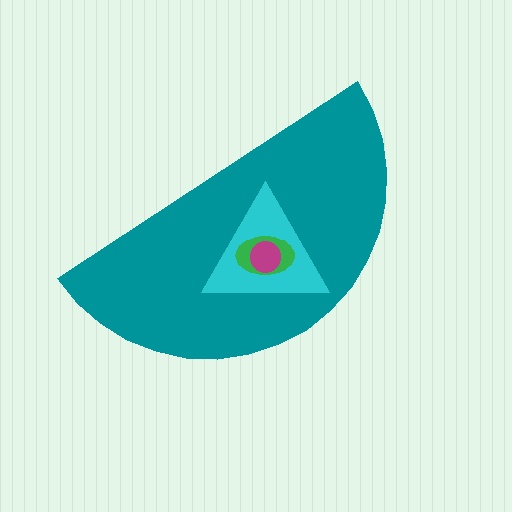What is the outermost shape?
The teal semicircle.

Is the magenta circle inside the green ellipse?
Yes.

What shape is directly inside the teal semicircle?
The cyan triangle.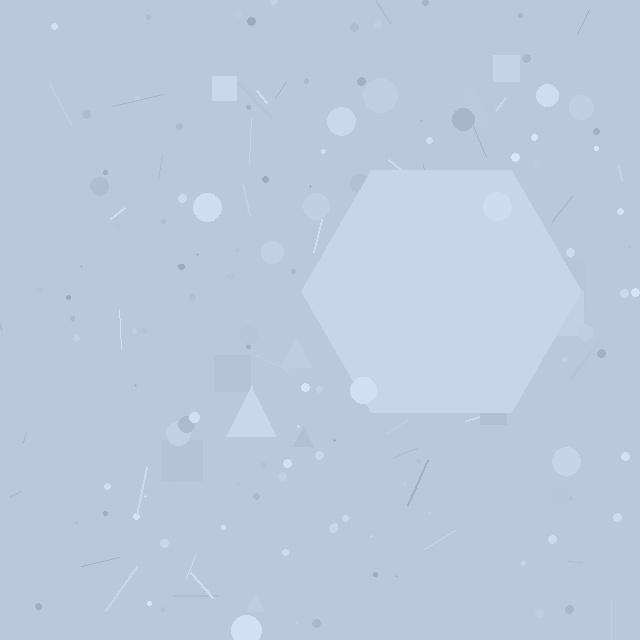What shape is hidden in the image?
A hexagon is hidden in the image.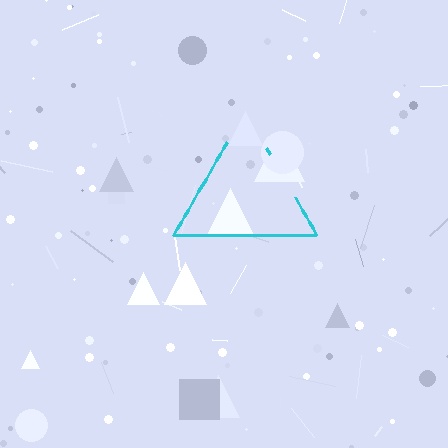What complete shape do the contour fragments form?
The contour fragments form a triangle.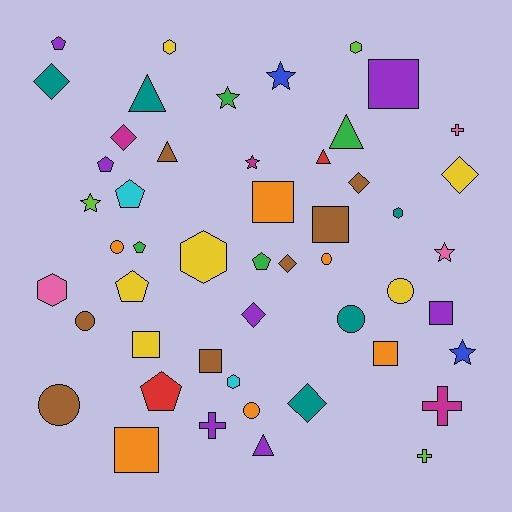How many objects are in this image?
There are 50 objects.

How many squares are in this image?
There are 8 squares.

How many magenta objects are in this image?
There are 3 magenta objects.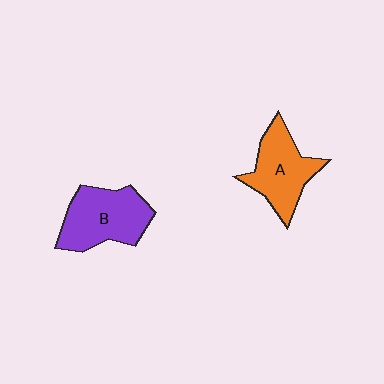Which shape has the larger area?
Shape B (purple).